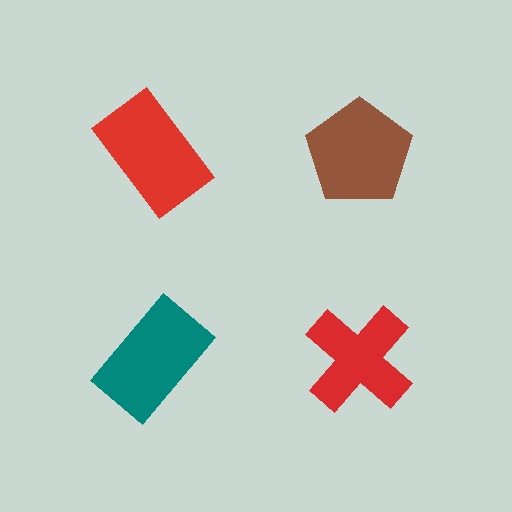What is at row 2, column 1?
A teal rectangle.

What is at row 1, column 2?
A brown pentagon.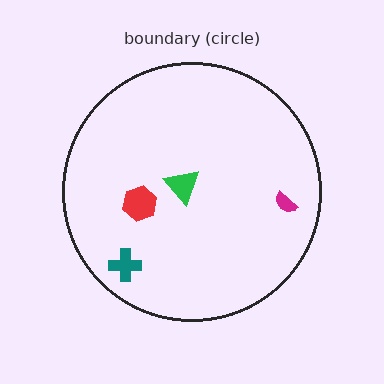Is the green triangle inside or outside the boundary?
Inside.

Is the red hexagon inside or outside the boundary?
Inside.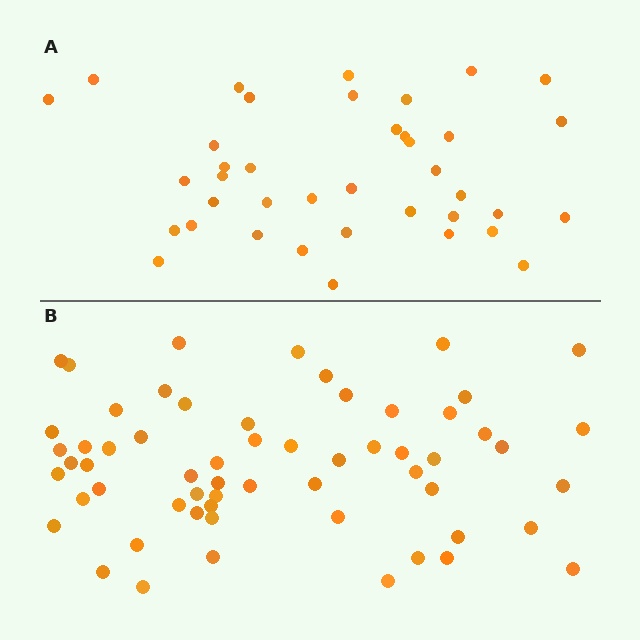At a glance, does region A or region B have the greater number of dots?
Region B (the bottom region) has more dots.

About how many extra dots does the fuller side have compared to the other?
Region B has approximately 20 more dots than region A.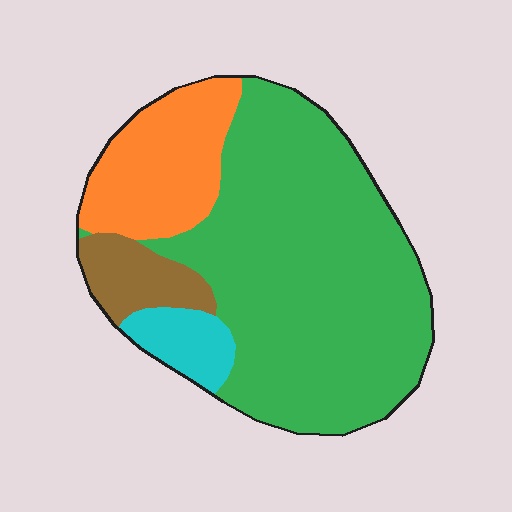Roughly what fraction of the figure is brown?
Brown takes up about one tenth (1/10) of the figure.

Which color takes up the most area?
Green, at roughly 65%.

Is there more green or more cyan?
Green.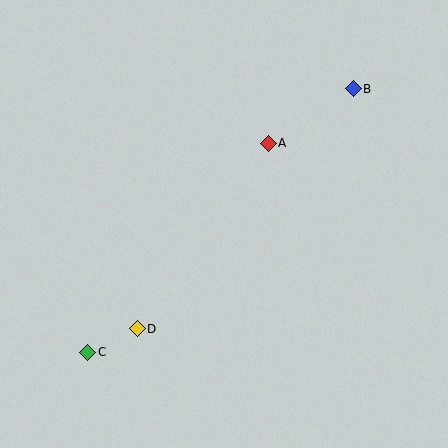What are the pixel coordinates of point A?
Point A is at (268, 143).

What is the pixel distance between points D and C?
The distance between D and C is 55 pixels.